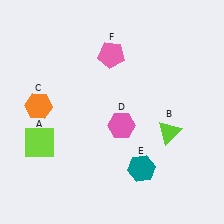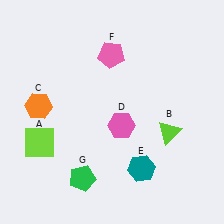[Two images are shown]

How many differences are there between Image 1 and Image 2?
There is 1 difference between the two images.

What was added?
A green pentagon (G) was added in Image 2.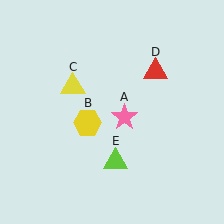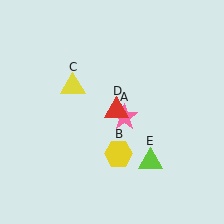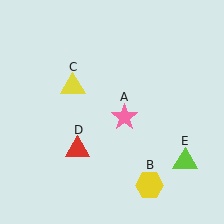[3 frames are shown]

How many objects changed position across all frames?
3 objects changed position: yellow hexagon (object B), red triangle (object D), lime triangle (object E).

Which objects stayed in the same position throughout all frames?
Pink star (object A) and yellow triangle (object C) remained stationary.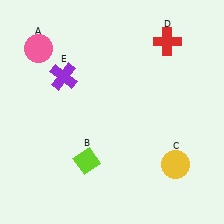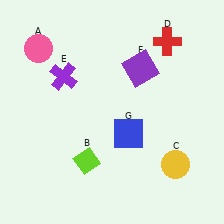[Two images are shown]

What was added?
A purple square (F), a blue square (G) were added in Image 2.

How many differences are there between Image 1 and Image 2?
There are 2 differences between the two images.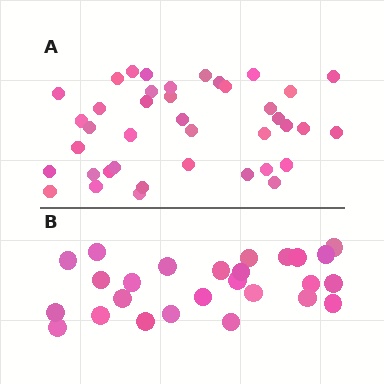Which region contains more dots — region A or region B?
Region A (the top region) has more dots.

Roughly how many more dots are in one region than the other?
Region A has approximately 15 more dots than region B.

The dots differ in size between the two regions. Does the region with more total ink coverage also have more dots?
No. Region B has more total ink coverage because its dots are larger, but region A actually contains more individual dots. Total area can be misleading — the number of items is what matters here.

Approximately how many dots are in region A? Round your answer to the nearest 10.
About 40 dots.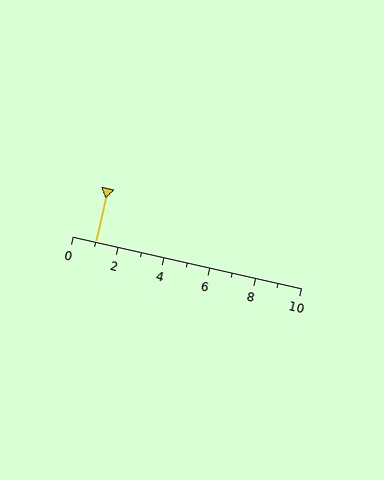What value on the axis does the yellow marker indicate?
The marker indicates approximately 1.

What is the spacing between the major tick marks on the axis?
The major ticks are spaced 2 apart.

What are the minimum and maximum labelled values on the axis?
The axis runs from 0 to 10.